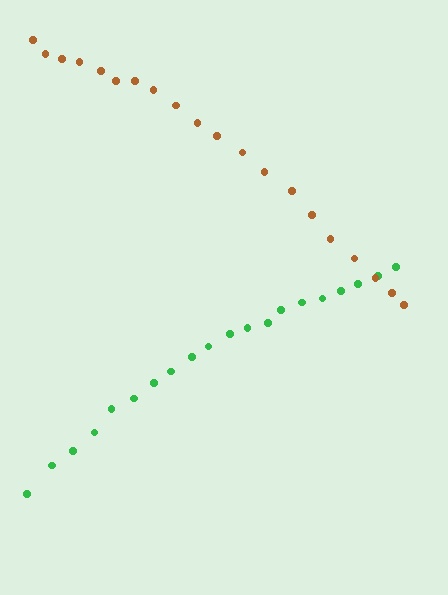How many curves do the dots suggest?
There are 2 distinct paths.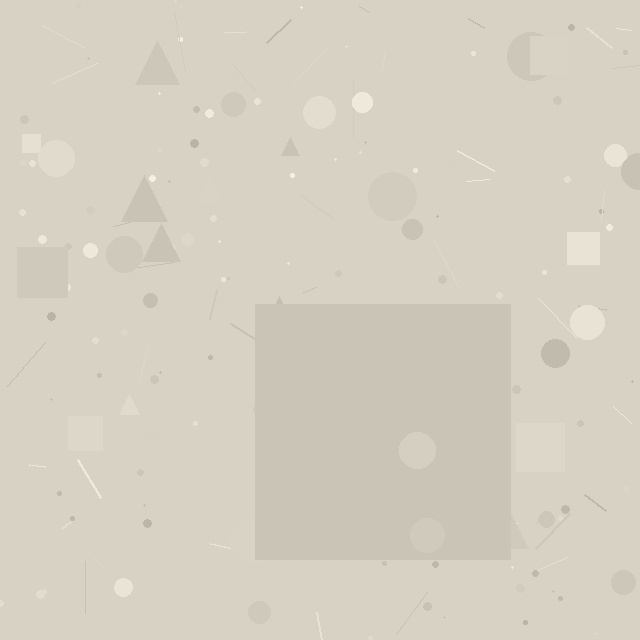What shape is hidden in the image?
A square is hidden in the image.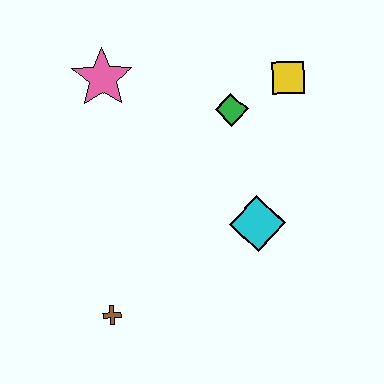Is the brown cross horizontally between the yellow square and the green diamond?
No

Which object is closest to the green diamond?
The yellow square is closest to the green diamond.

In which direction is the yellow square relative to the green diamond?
The yellow square is to the right of the green diamond.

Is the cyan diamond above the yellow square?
No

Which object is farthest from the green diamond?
The brown cross is farthest from the green diamond.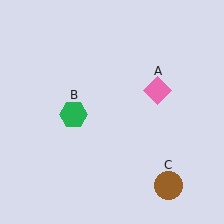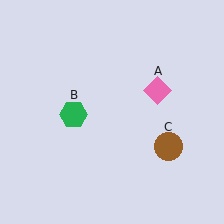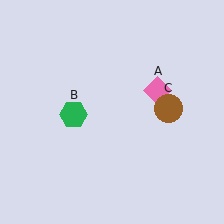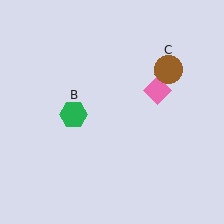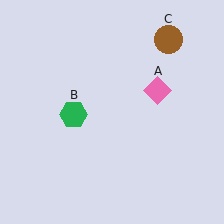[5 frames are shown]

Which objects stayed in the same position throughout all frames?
Pink diamond (object A) and green hexagon (object B) remained stationary.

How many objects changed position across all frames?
1 object changed position: brown circle (object C).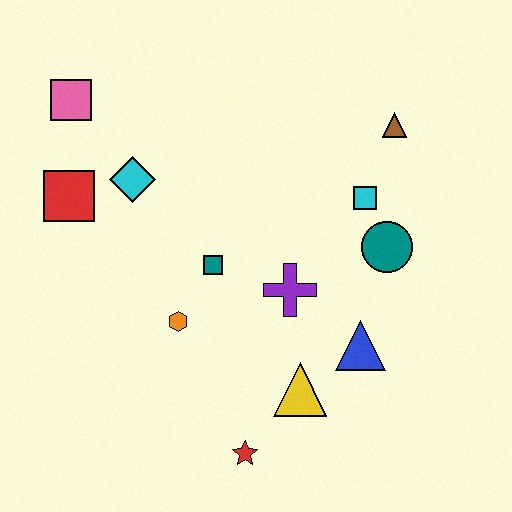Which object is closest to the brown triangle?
The cyan square is closest to the brown triangle.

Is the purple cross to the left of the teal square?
No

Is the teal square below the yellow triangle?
No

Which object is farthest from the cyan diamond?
The red star is farthest from the cyan diamond.